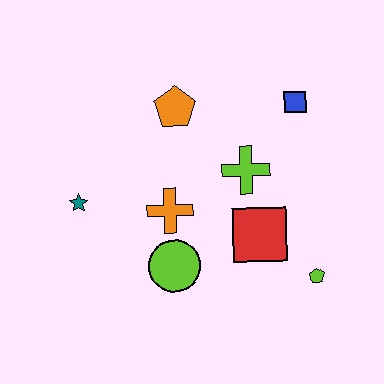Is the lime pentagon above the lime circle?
No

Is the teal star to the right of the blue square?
No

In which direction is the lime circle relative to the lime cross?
The lime circle is below the lime cross.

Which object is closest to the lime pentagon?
The red square is closest to the lime pentagon.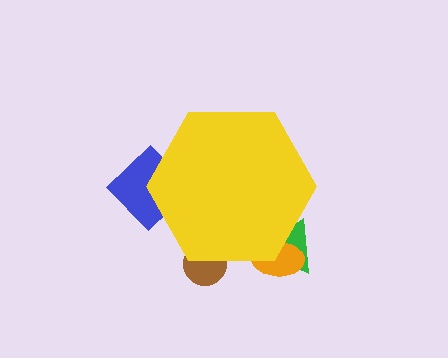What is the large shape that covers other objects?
A yellow hexagon.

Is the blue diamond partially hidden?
Yes, the blue diamond is partially hidden behind the yellow hexagon.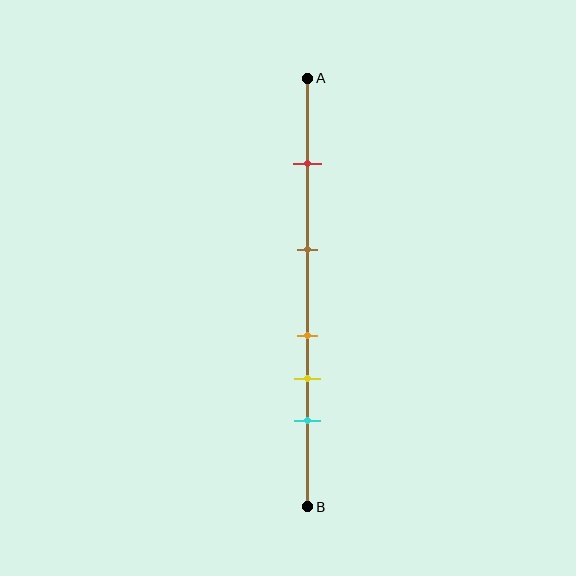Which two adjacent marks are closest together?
The orange and yellow marks are the closest adjacent pair.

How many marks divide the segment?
There are 5 marks dividing the segment.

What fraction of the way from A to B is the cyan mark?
The cyan mark is approximately 80% (0.8) of the way from A to B.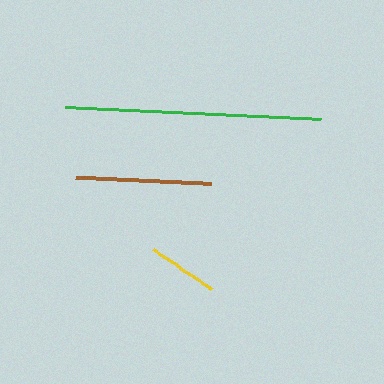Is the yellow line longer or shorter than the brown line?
The brown line is longer than the yellow line.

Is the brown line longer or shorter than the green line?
The green line is longer than the brown line.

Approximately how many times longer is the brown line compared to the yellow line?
The brown line is approximately 1.9 times the length of the yellow line.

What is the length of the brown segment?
The brown segment is approximately 136 pixels long.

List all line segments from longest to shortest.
From longest to shortest: green, brown, yellow.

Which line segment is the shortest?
The yellow line is the shortest at approximately 71 pixels.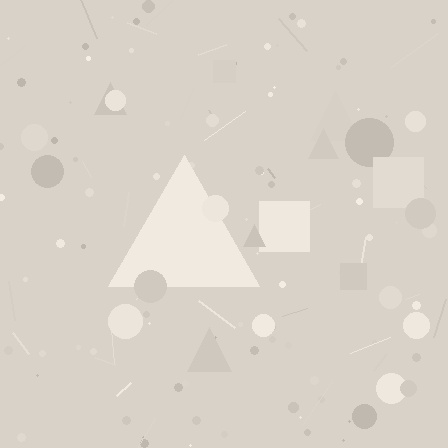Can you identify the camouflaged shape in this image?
The camouflaged shape is a triangle.